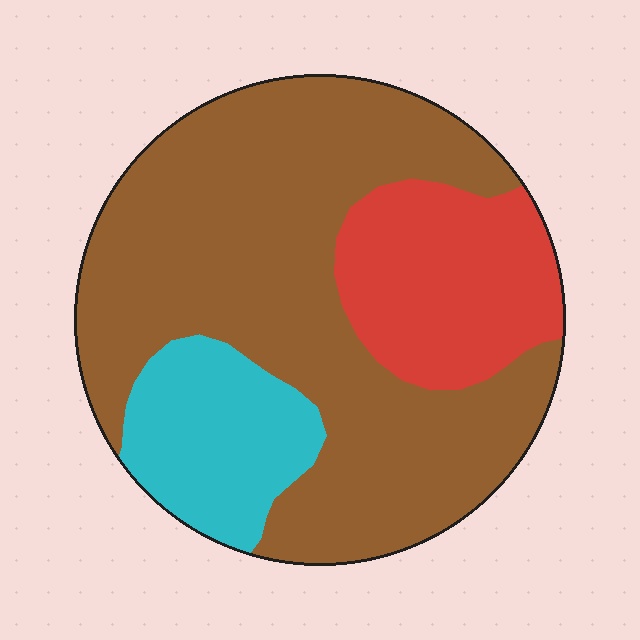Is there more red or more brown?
Brown.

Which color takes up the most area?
Brown, at roughly 65%.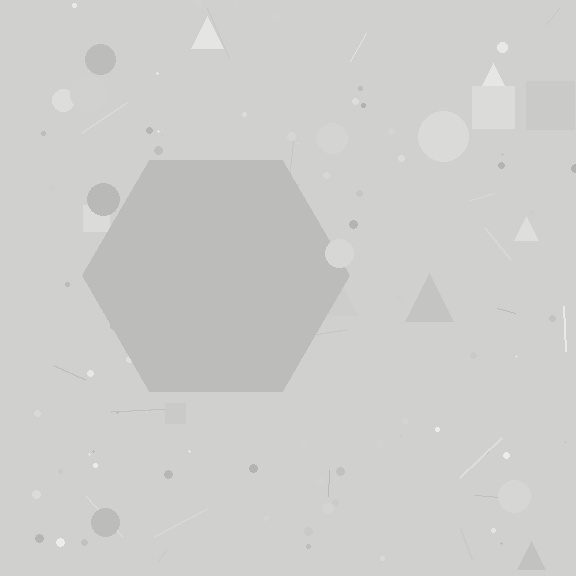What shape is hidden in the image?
A hexagon is hidden in the image.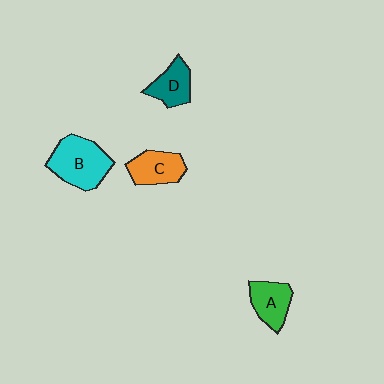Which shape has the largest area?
Shape B (cyan).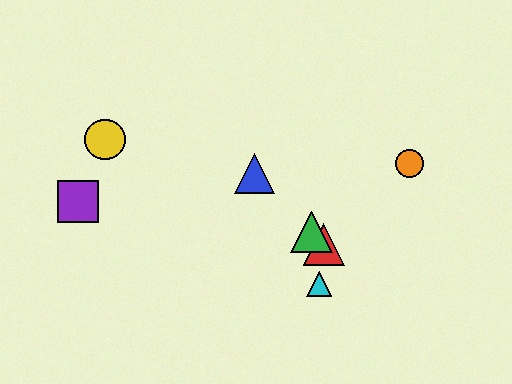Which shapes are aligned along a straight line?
The red triangle, the blue triangle, the green triangle are aligned along a straight line.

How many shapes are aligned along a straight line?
3 shapes (the red triangle, the blue triangle, the green triangle) are aligned along a straight line.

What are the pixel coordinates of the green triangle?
The green triangle is at (312, 232).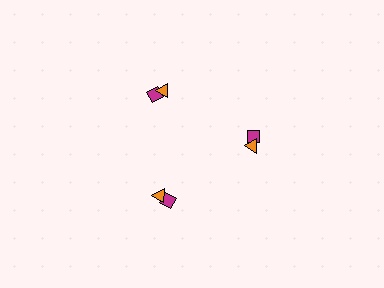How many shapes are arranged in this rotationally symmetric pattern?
There are 6 shapes, arranged in 3 groups of 2.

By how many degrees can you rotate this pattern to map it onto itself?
The pattern maps onto itself every 120 degrees of rotation.